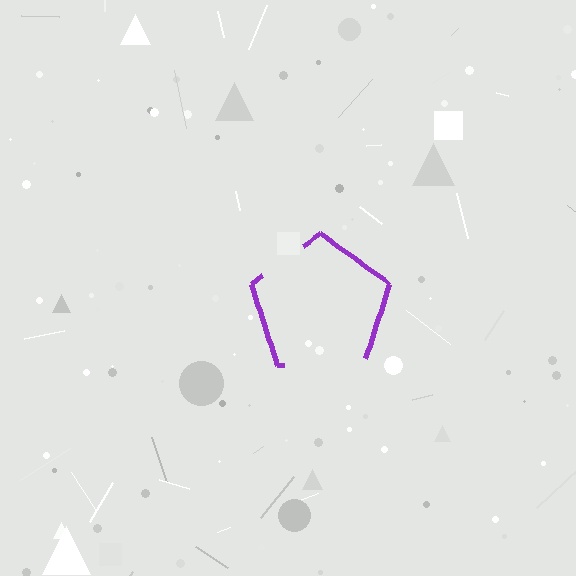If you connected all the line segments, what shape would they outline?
They would outline a pentagon.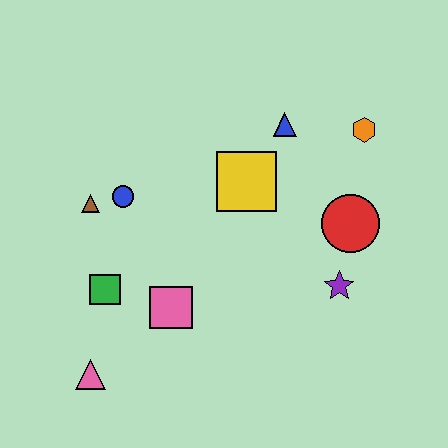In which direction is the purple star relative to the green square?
The purple star is to the right of the green square.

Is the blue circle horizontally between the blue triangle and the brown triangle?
Yes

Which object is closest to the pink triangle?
The green square is closest to the pink triangle.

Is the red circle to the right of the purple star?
Yes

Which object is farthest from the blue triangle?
The pink triangle is farthest from the blue triangle.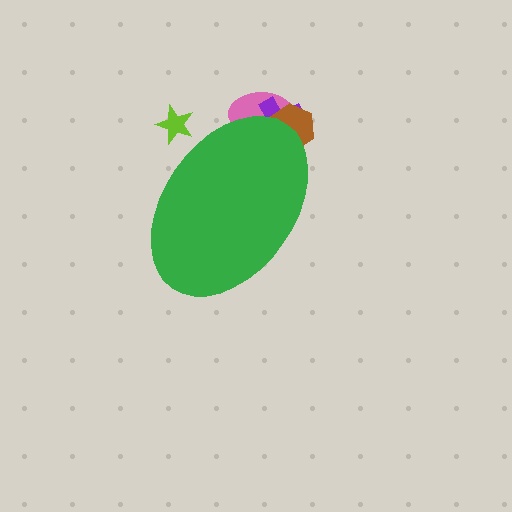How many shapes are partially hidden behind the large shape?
4 shapes are partially hidden.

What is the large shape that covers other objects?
A green ellipse.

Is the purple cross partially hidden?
Yes, the purple cross is partially hidden behind the green ellipse.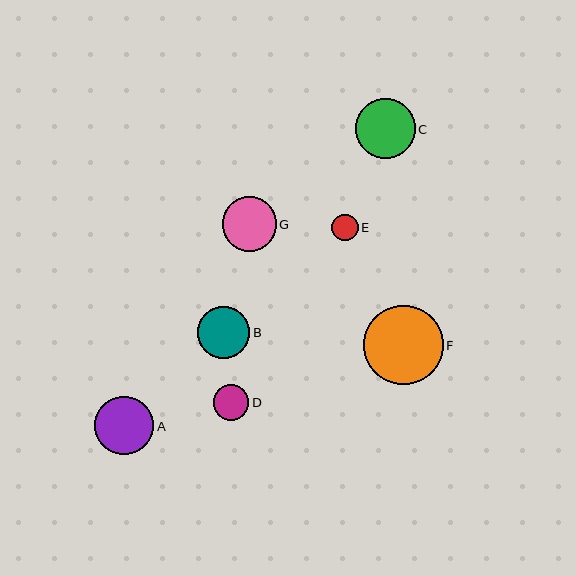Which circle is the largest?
Circle F is the largest with a size of approximately 80 pixels.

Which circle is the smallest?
Circle E is the smallest with a size of approximately 26 pixels.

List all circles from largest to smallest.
From largest to smallest: F, C, A, G, B, D, E.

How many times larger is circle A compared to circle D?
Circle A is approximately 1.7 times the size of circle D.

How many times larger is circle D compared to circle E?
Circle D is approximately 1.3 times the size of circle E.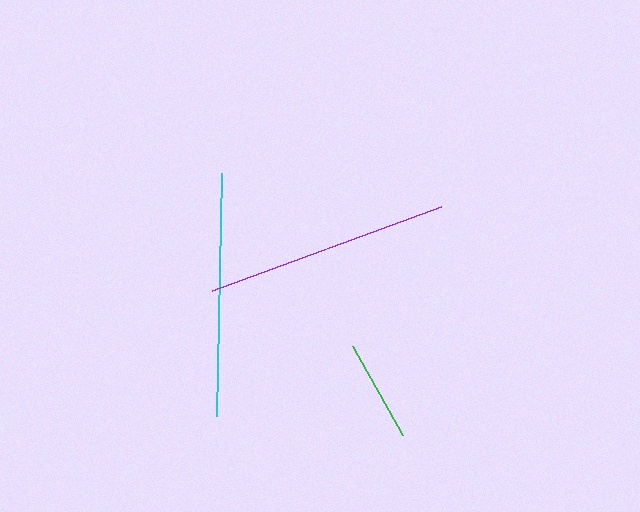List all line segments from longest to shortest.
From longest to shortest: purple, cyan, green.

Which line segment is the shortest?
The green line is the shortest at approximately 102 pixels.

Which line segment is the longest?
The purple line is the longest at approximately 245 pixels.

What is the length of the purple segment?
The purple segment is approximately 245 pixels long.